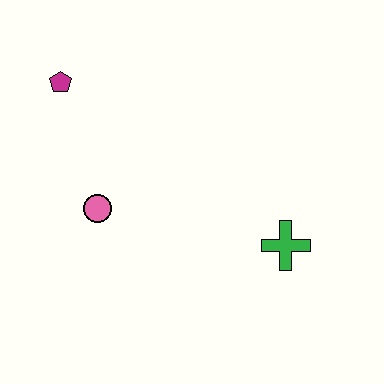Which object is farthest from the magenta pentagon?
The green cross is farthest from the magenta pentagon.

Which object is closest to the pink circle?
The magenta pentagon is closest to the pink circle.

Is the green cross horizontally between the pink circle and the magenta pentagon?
No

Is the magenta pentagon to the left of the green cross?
Yes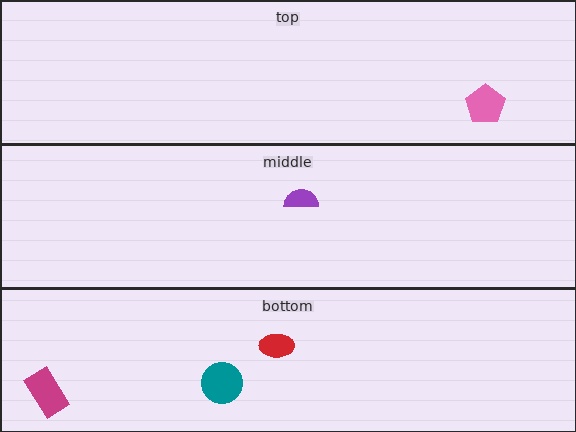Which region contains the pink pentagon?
The top region.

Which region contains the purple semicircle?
The middle region.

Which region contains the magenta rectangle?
The bottom region.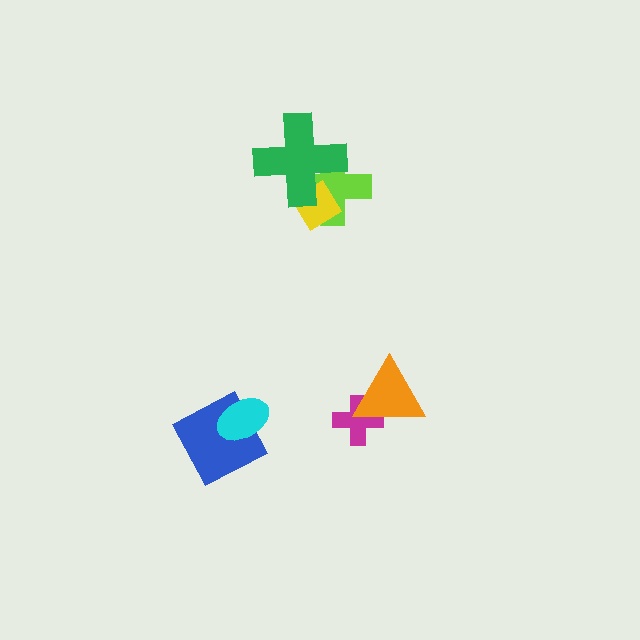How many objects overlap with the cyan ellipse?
1 object overlaps with the cyan ellipse.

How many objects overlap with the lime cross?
2 objects overlap with the lime cross.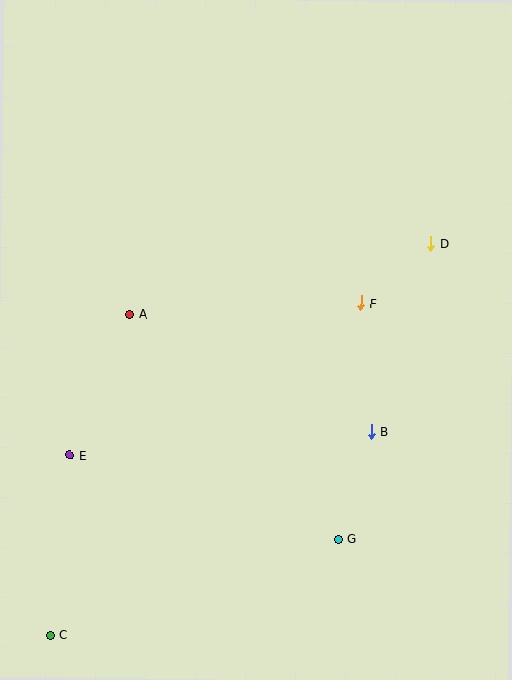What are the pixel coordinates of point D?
Point D is at (431, 244).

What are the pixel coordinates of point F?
Point F is at (361, 303).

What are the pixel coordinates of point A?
Point A is at (130, 315).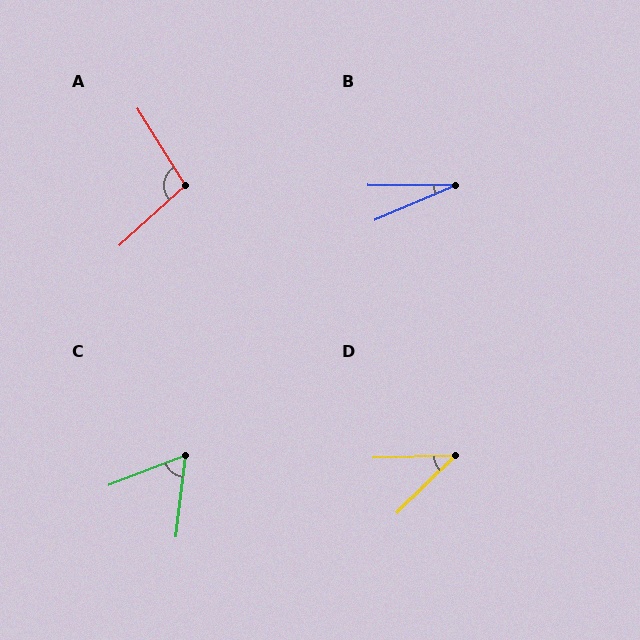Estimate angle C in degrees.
Approximately 62 degrees.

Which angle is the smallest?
B, at approximately 24 degrees.